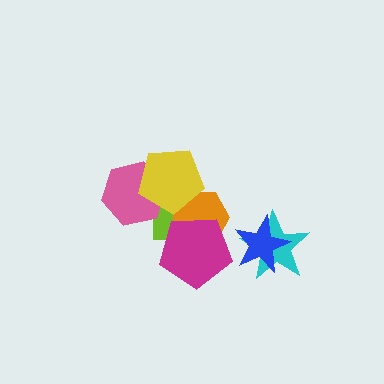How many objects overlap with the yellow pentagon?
3 objects overlap with the yellow pentagon.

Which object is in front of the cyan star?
The blue star is in front of the cyan star.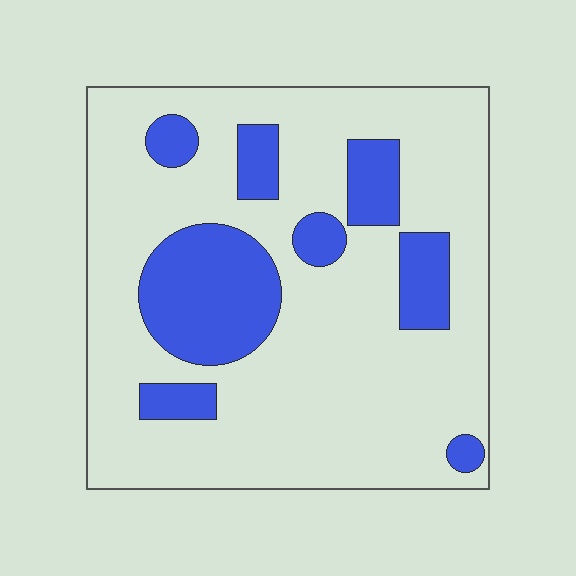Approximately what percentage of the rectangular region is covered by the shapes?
Approximately 25%.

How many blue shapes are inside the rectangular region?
8.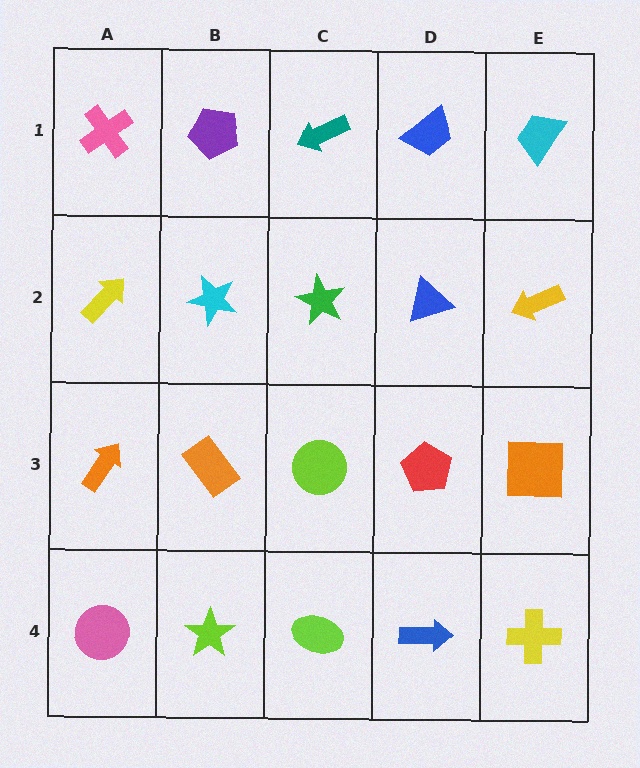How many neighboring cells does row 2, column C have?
4.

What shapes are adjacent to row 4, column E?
An orange square (row 3, column E), a blue arrow (row 4, column D).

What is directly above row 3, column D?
A blue triangle.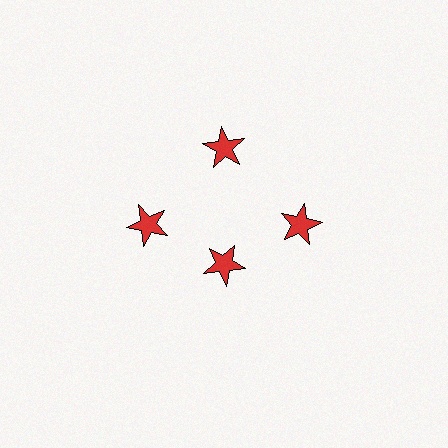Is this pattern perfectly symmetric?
No. The 4 red stars are arranged in a ring, but one element near the 6 o'clock position is pulled inward toward the center, breaking the 4-fold rotational symmetry.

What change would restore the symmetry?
The symmetry would be restored by moving it outward, back onto the ring so that all 4 stars sit at equal angles and equal distance from the center.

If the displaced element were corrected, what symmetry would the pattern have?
It would have 4-fold rotational symmetry — the pattern would map onto itself every 90 degrees.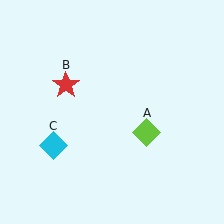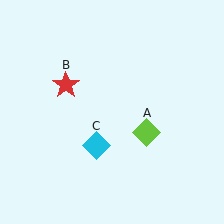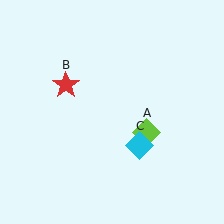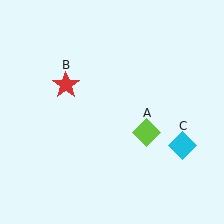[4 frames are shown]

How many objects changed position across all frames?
1 object changed position: cyan diamond (object C).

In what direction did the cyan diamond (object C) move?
The cyan diamond (object C) moved right.